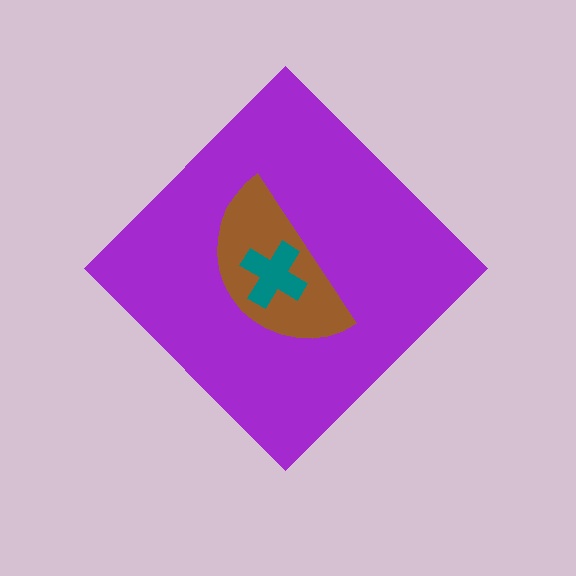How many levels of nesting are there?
3.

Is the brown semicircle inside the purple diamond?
Yes.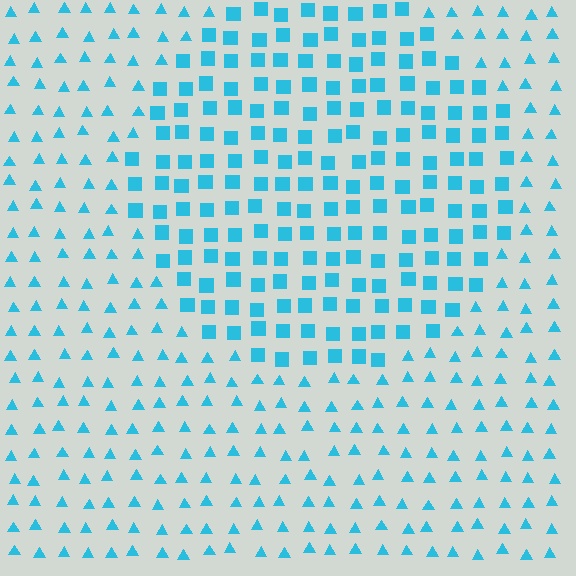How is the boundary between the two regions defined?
The boundary is defined by a change in element shape: squares inside vs. triangles outside. All elements share the same color and spacing.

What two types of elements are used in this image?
The image uses squares inside the circle region and triangles outside it.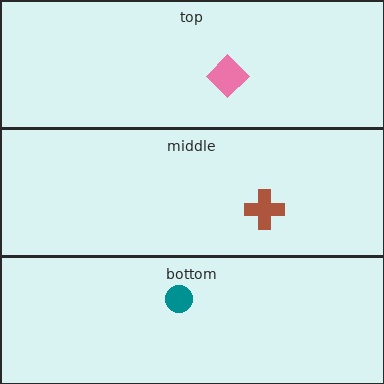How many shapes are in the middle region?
1.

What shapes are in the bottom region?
The teal circle.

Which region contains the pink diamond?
The top region.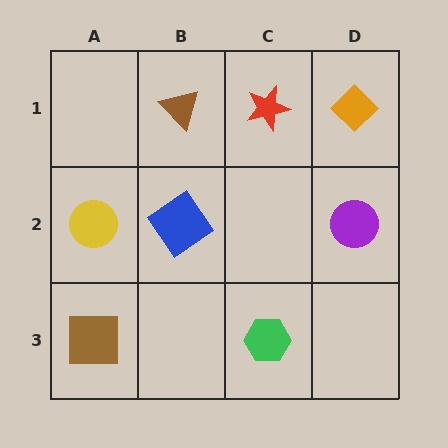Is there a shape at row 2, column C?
No, that cell is empty.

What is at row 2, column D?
A purple circle.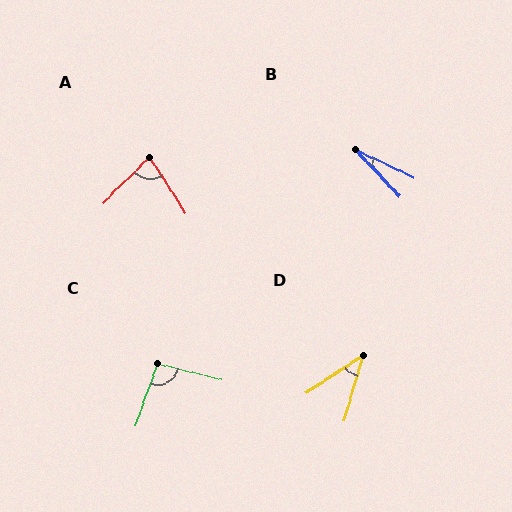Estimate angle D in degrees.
Approximately 40 degrees.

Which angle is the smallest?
B, at approximately 21 degrees.